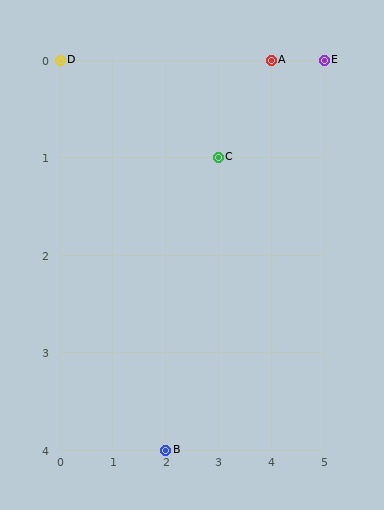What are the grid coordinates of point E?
Point E is at grid coordinates (5, 0).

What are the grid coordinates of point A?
Point A is at grid coordinates (4, 0).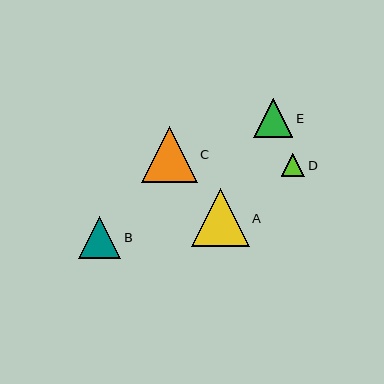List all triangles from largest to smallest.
From largest to smallest: A, C, B, E, D.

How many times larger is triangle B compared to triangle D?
Triangle B is approximately 1.8 times the size of triangle D.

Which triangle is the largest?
Triangle A is the largest with a size of approximately 58 pixels.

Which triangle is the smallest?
Triangle D is the smallest with a size of approximately 23 pixels.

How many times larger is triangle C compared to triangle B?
Triangle C is approximately 1.3 times the size of triangle B.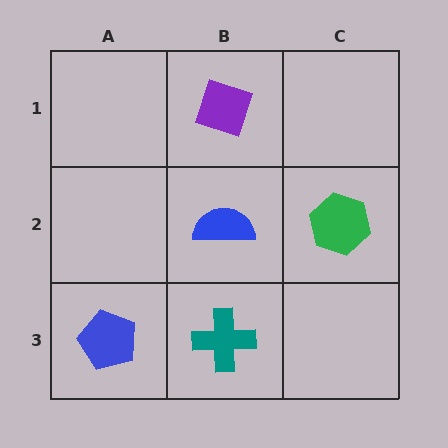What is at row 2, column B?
A blue semicircle.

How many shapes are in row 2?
2 shapes.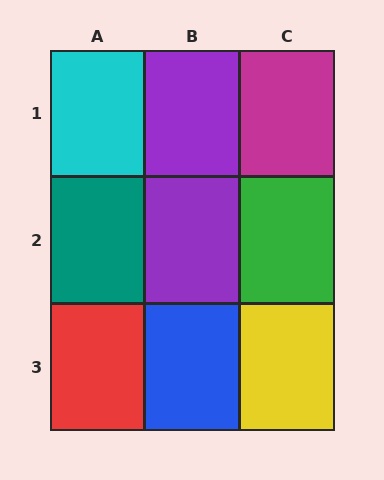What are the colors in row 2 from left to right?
Teal, purple, green.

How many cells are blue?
1 cell is blue.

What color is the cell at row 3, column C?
Yellow.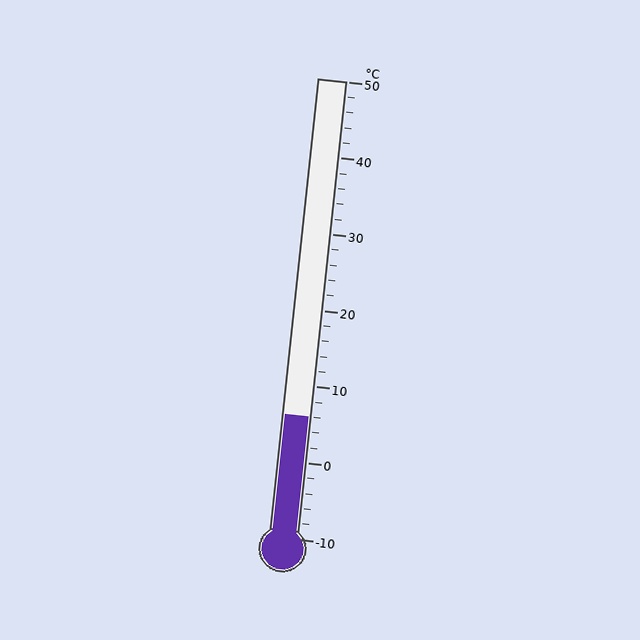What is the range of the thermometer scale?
The thermometer scale ranges from -10°C to 50°C.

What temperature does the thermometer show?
The thermometer shows approximately 6°C.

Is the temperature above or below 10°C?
The temperature is below 10°C.